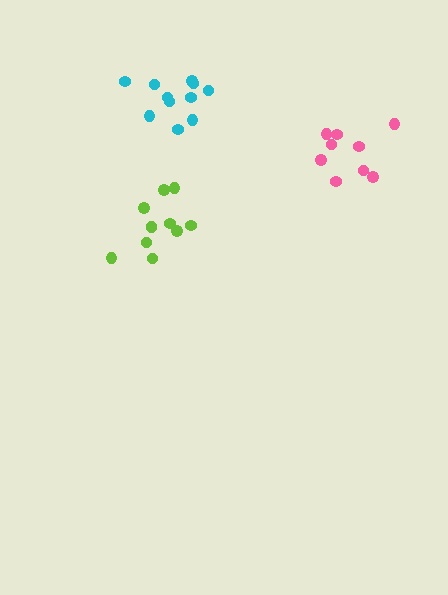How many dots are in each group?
Group 1: 9 dots, Group 2: 11 dots, Group 3: 11 dots (31 total).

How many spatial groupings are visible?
There are 3 spatial groupings.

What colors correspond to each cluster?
The clusters are colored: pink, cyan, lime.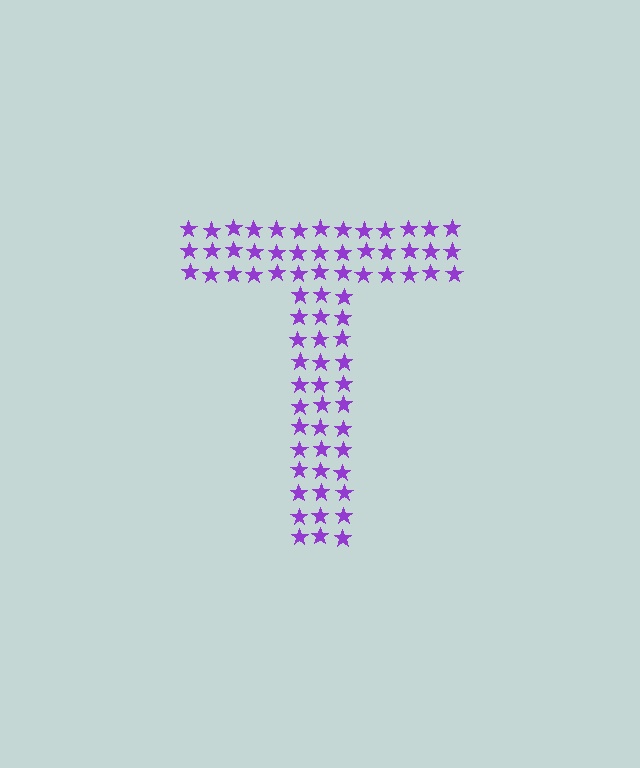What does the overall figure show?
The overall figure shows the letter T.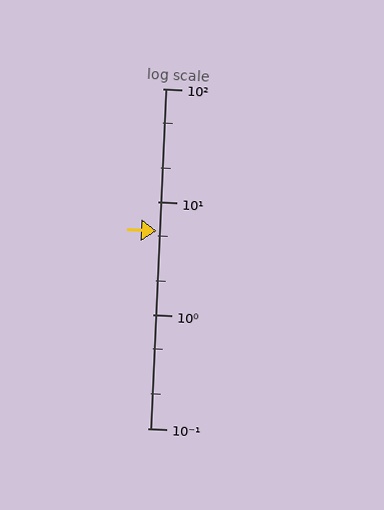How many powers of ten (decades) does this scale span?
The scale spans 3 decades, from 0.1 to 100.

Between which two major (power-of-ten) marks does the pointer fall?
The pointer is between 1 and 10.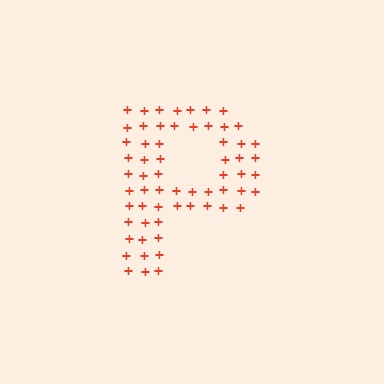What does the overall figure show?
The overall figure shows the letter P.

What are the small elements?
The small elements are plus signs.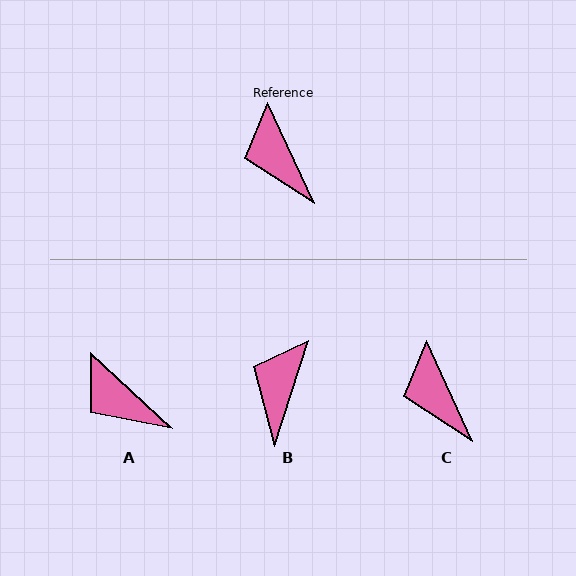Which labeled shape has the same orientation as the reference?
C.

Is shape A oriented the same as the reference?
No, it is off by about 22 degrees.